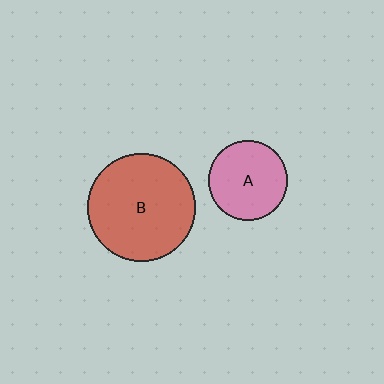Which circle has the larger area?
Circle B (red).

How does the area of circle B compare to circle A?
Approximately 1.9 times.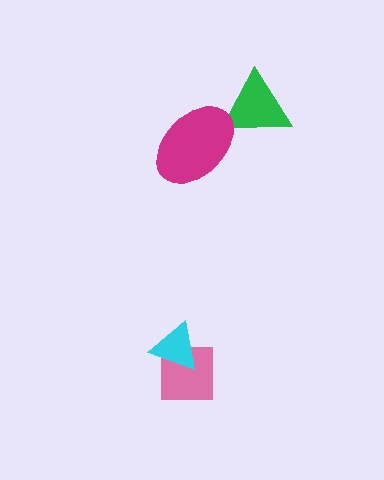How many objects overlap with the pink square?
1 object overlaps with the pink square.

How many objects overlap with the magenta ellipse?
1 object overlaps with the magenta ellipse.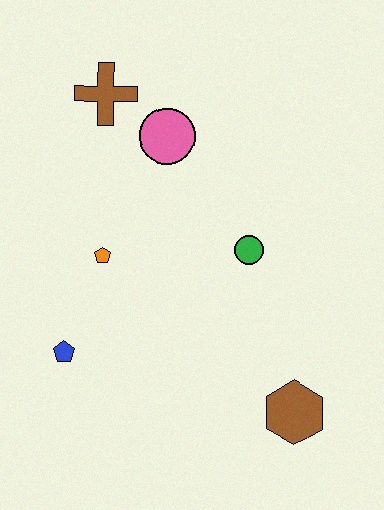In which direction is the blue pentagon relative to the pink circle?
The blue pentagon is below the pink circle.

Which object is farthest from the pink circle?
The brown hexagon is farthest from the pink circle.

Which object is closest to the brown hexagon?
The green circle is closest to the brown hexagon.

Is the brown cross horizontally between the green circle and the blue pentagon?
Yes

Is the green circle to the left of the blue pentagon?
No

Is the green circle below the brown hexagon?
No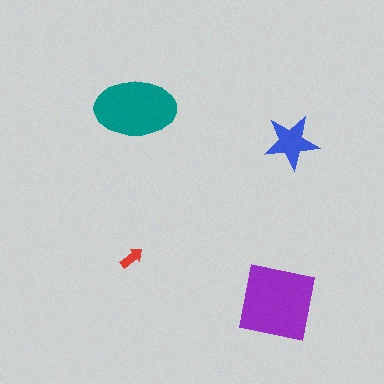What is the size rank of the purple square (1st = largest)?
1st.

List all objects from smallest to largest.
The red arrow, the blue star, the teal ellipse, the purple square.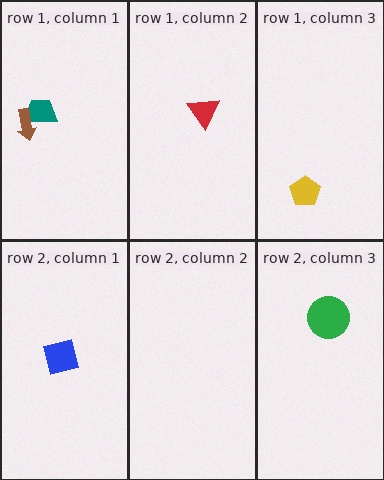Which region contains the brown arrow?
The row 1, column 1 region.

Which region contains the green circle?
The row 2, column 3 region.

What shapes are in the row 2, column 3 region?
The green circle.